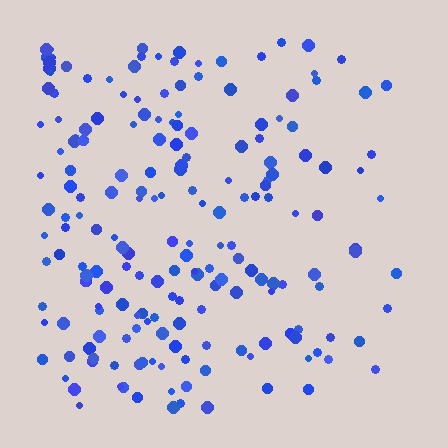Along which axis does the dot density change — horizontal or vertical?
Horizontal.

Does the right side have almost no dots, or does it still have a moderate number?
Still a moderate number, just noticeably fewer than the left.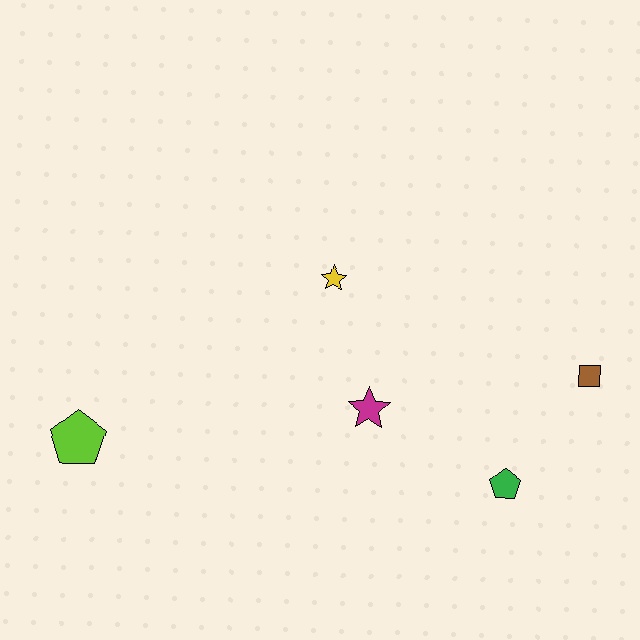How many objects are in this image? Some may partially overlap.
There are 5 objects.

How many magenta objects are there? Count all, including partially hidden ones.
There is 1 magenta object.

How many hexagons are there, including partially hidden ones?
There are no hexagons.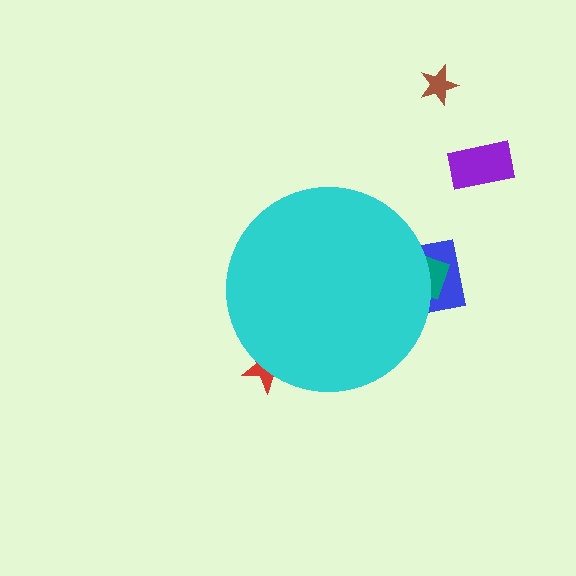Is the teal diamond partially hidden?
Yes, the teal diamond is partially hidden behind the cyan circle.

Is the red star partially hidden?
Yes, the red star is partially hidden behind the cyan circle.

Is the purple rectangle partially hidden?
No, the purple rectangle is fully visible.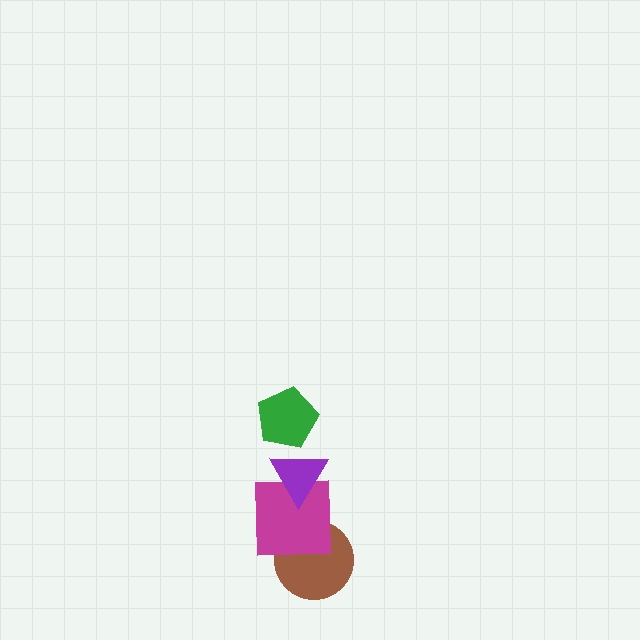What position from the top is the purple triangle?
The purple triangle is 2nd from the top.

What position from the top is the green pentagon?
The green pentagon is 1st from the top.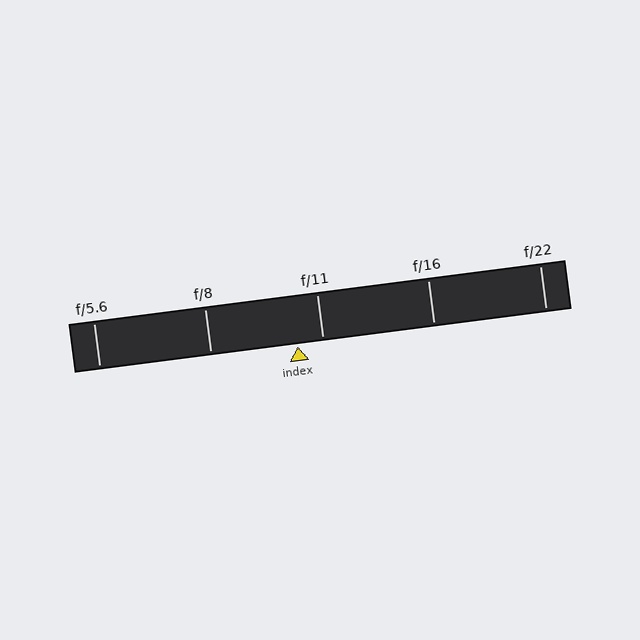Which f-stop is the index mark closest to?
The index mark is closest to f/11.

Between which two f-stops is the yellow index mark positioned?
The index mark is between f/8 and f/11.